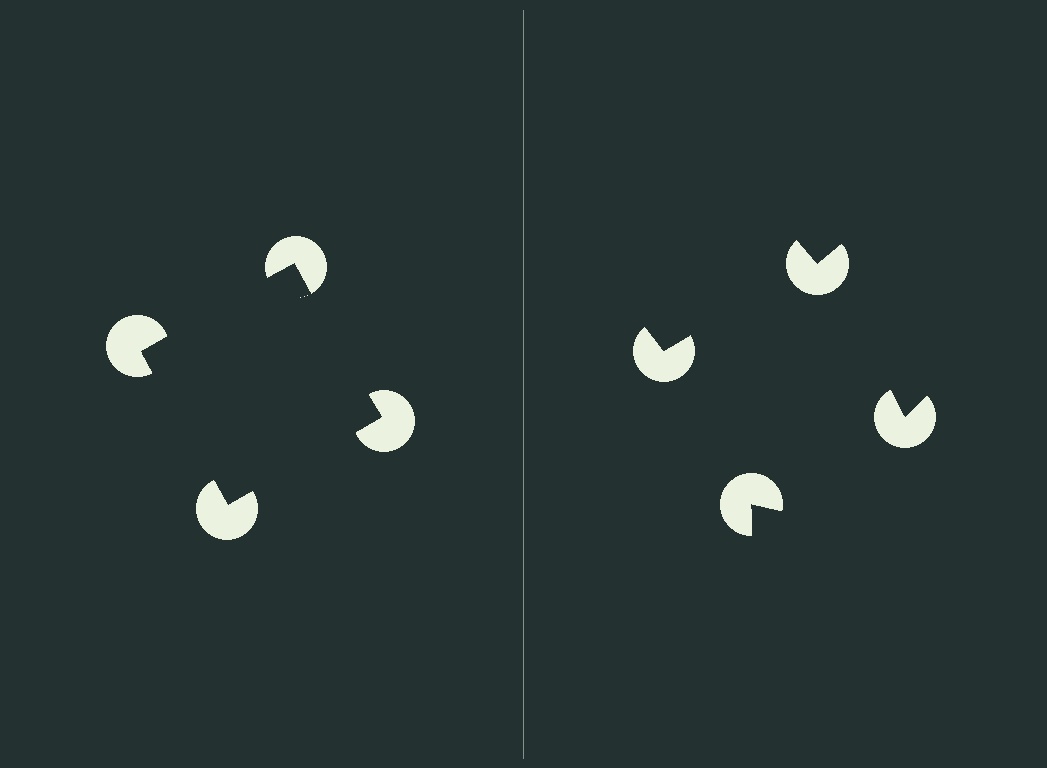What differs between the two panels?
The pac-man discs are positioned identically on both sides; only the wedge orientations differ. On the left they align to a square; on the right they are misaligned.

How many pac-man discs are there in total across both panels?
8 — 4 on each side.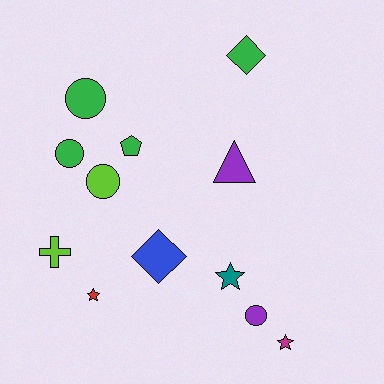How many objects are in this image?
There are 12 objects.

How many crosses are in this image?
There is 1 cross.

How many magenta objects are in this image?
There is 1 magenta object.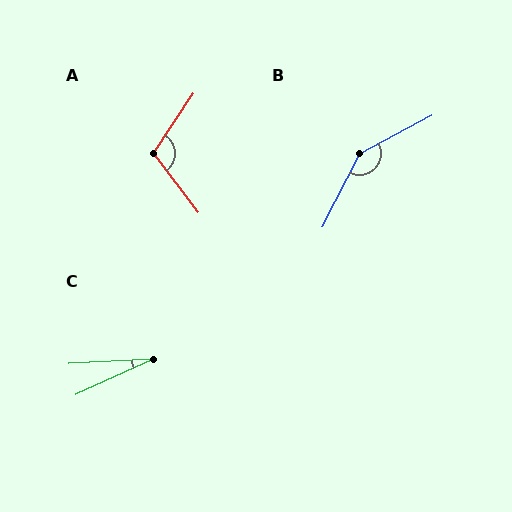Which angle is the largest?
B, at approximately 145 degrees.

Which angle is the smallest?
C, at approximately 22 degrees.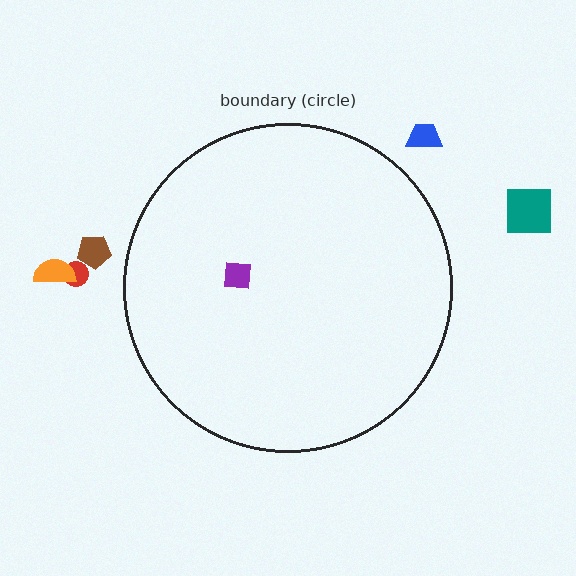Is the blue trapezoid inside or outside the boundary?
Outside.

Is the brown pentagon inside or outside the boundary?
Outside.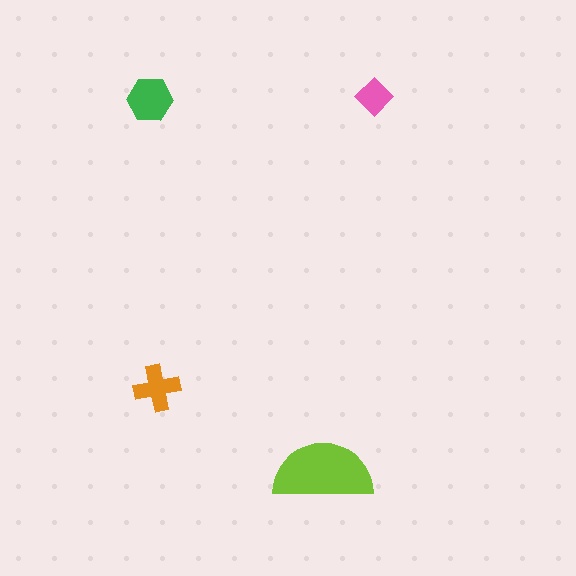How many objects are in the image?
There are 4 objects in the image.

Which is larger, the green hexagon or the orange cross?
The green hexagon.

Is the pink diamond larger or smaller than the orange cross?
Smaller.